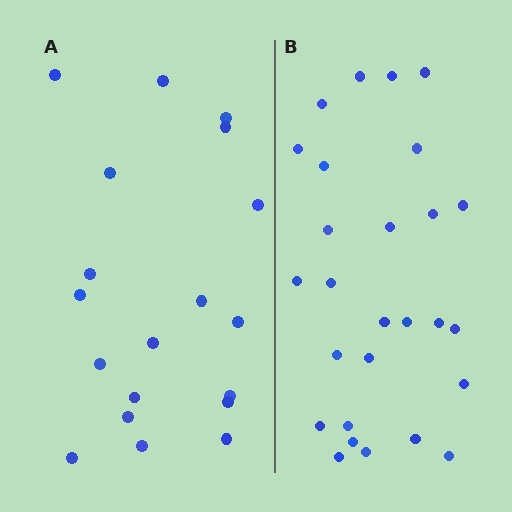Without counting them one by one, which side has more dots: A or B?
Region B (the right region) has more dots.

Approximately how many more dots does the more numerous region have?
Region B has roughly 8 or so more dots than region A.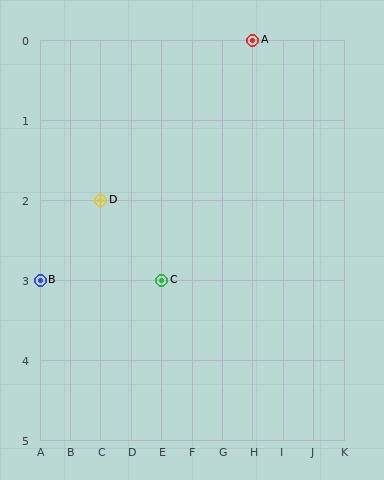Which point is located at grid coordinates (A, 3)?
Point B is at (A, 3).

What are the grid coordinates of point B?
Point B is at grid coordinates (A, 3).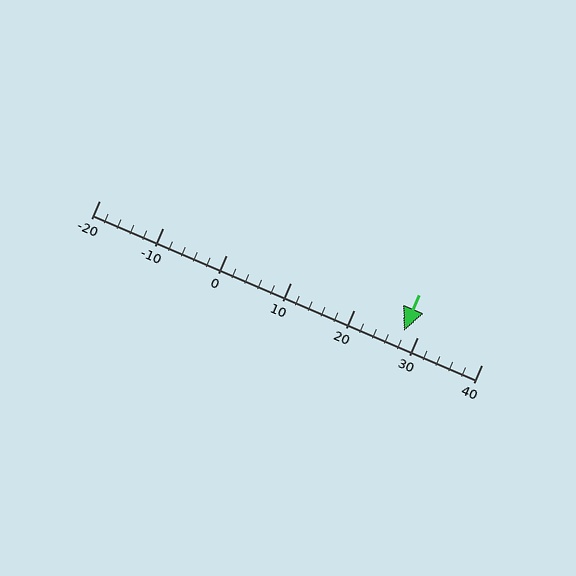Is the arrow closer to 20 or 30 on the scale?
The arrow is closer to 30.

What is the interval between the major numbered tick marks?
The major tick marks are spaced 10 units apart.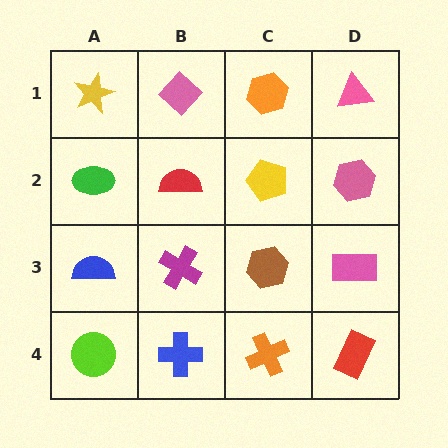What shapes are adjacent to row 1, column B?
A red semicircle (row 2, column B), a yellow star (row 1, column A), an orange hexagon (row 1, column C).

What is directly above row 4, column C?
A brown hexagon.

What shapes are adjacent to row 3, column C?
A yellow pentagon (row 2, column C), an orange cross (row 4, column C), a magenta cross (row 3, column B), a pink rectangle (row 3, column D).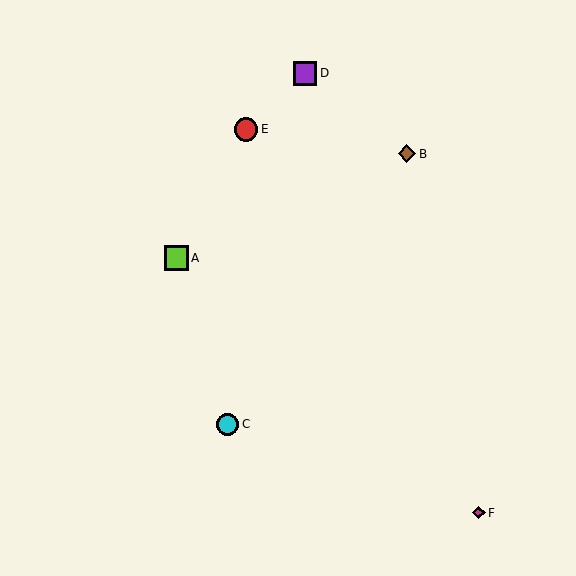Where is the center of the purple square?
The center of the purple square is at (305, 73).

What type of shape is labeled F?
Shape F is a magenta diamond.